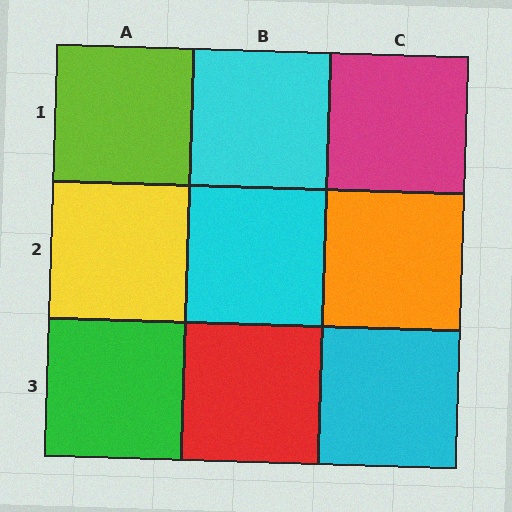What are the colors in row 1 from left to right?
Lime, cyan, magenta.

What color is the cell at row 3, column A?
Green.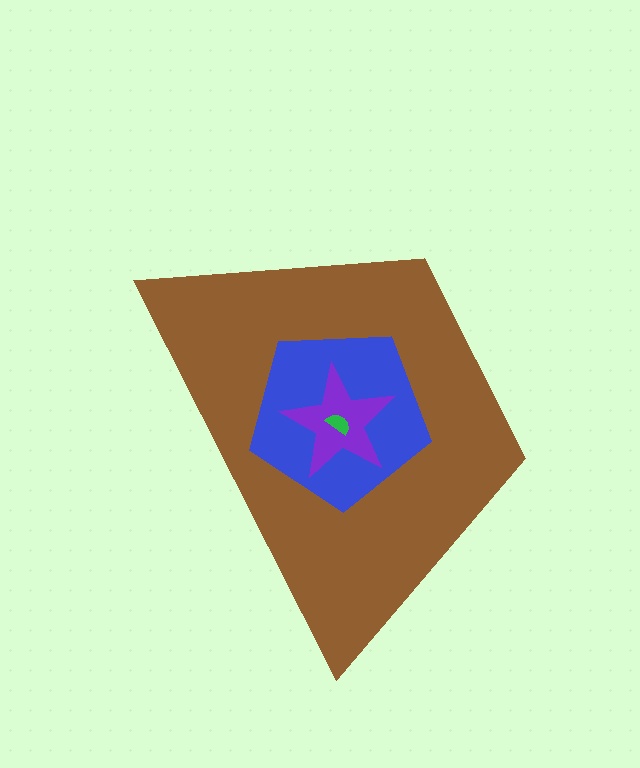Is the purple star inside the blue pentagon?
Yes.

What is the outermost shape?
The brown trapezoid.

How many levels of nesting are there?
4.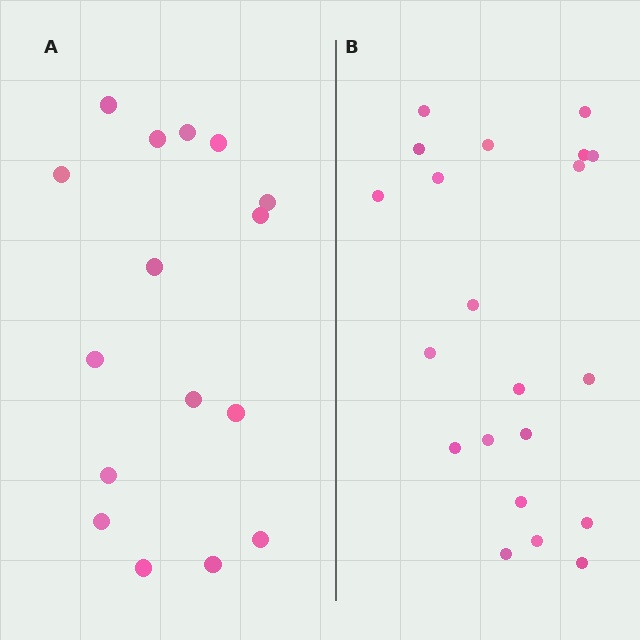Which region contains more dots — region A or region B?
Region B (the right region) has more dots.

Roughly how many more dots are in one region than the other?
Region B has about 5 more dots than region A.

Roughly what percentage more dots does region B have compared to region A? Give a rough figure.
About 30% more.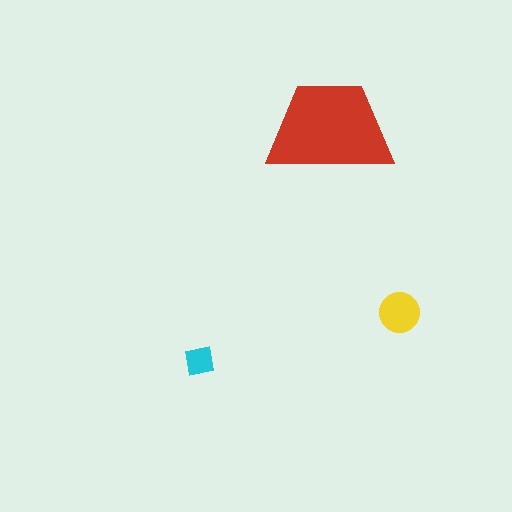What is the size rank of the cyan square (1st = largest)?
3rd.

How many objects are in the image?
There are 3 objects in the image.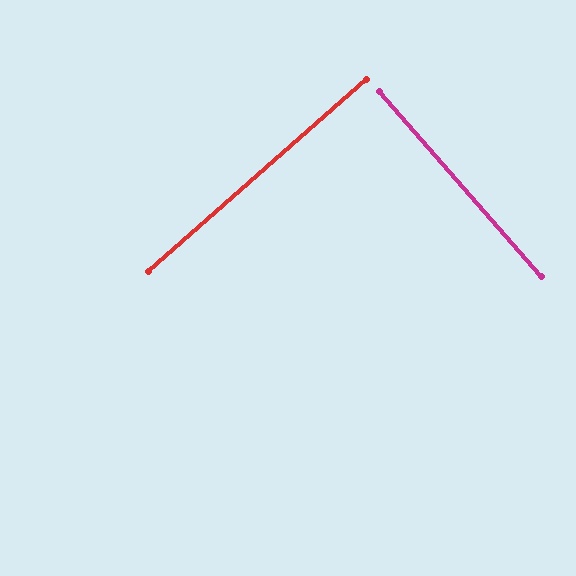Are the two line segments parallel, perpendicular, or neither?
Perpendicular — they meet at approximately 90°.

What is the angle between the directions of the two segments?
Approximately 90 degrees.